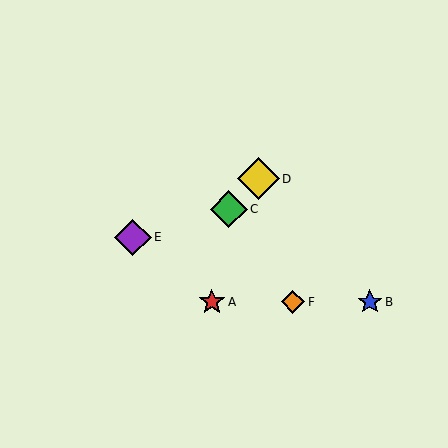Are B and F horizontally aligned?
Yes, both are at y≈302.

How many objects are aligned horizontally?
3 objects (A, B, F) are aligned horizontally.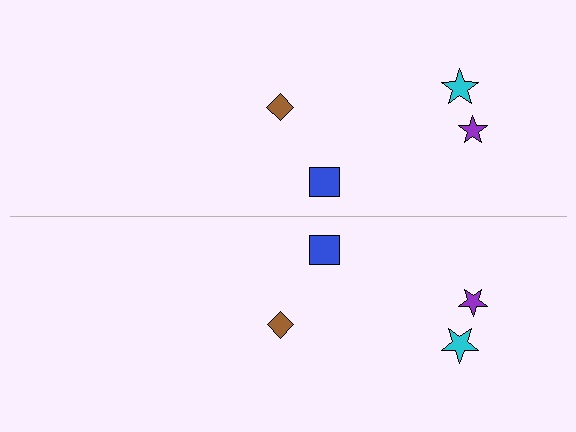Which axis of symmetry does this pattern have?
The pattern has a horizontal axis of symmetry running through the center of the image.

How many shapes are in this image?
There are 8 shapes in this image.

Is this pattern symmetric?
Yes, this pattern has bilateral (reflection) symmetry.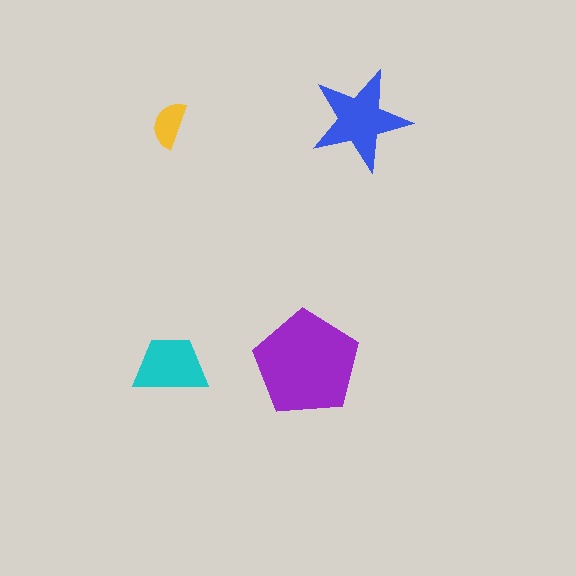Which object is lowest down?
The purple pentagon is bottommost.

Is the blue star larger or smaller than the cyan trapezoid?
Larger.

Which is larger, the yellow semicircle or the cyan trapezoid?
The cyan trapezoid.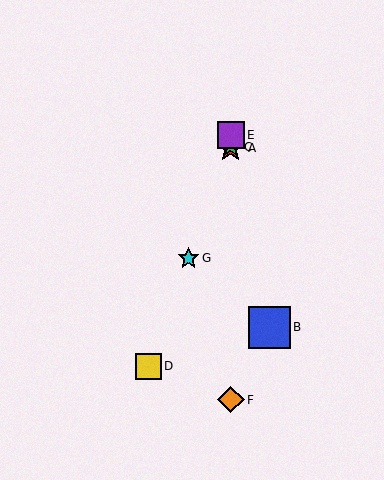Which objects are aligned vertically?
Objects A, C, E, F are aligned vertically.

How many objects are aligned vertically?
4 objects (A, C, E, F) are aligned vertically.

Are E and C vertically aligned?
Yes, both are at x≈231.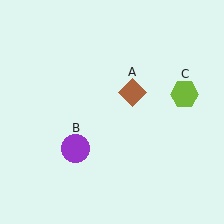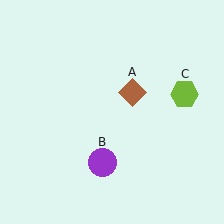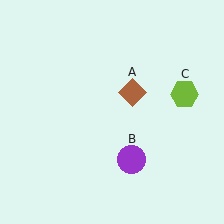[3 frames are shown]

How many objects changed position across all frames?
1 object changed position: purple circle (object B).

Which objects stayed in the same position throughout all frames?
Brown diamond (object A) and lime hexagon (object C) remained stationary.